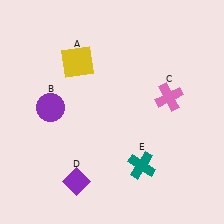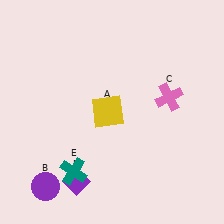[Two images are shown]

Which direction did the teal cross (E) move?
The teal cross (E) moved left.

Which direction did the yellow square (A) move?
The yellow square (A) moved down.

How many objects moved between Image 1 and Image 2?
3 objects moved between the two images.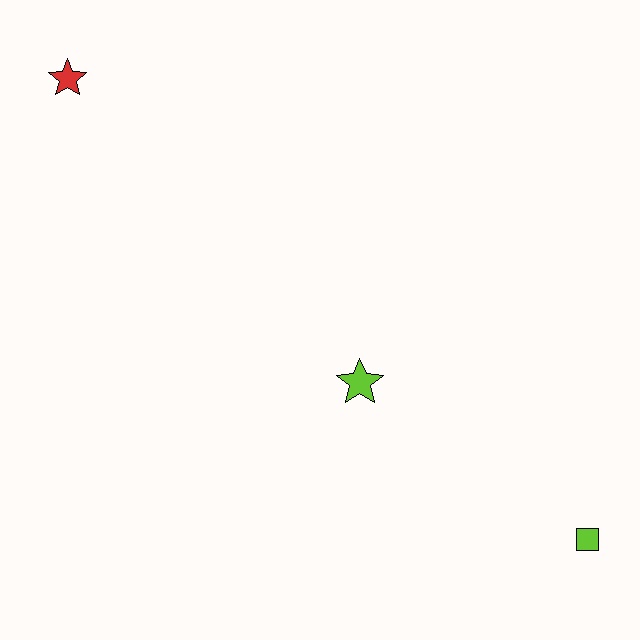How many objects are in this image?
There are 3 objects.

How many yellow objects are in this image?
There are no yellow objects.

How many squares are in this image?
There is 1 square.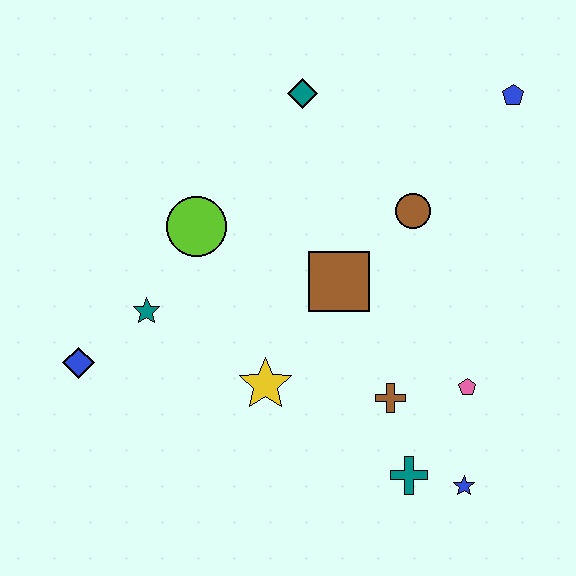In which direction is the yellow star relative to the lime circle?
The yellow star is below the lime circle.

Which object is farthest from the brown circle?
The blue diamond is farthest from the brown circle.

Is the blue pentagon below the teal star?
No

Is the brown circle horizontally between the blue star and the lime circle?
Yes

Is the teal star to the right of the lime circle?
No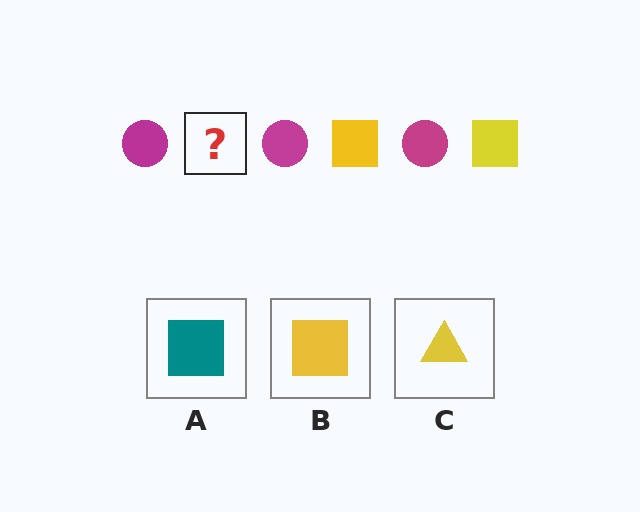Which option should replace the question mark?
Option B.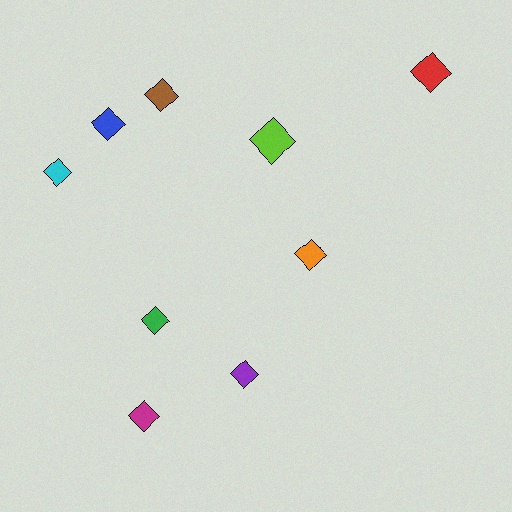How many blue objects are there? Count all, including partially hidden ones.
There is 1 blue object.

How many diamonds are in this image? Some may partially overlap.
There are 9 diamonds.